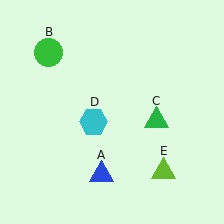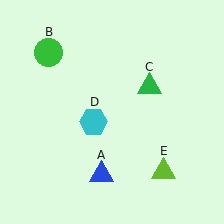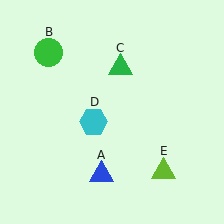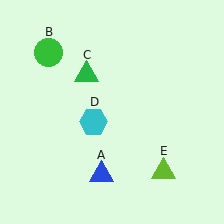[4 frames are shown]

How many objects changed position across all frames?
1 object changed position: green triangle (object C).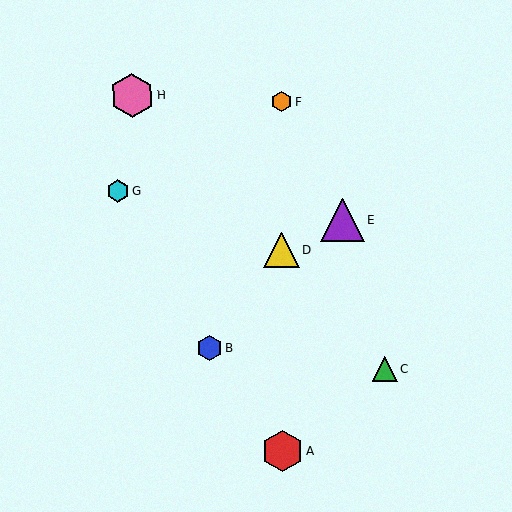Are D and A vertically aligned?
Yes, both are at x≈281.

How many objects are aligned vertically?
3 objects (A, D, F) are aligned vertically.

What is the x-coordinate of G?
Object G is at x≈117.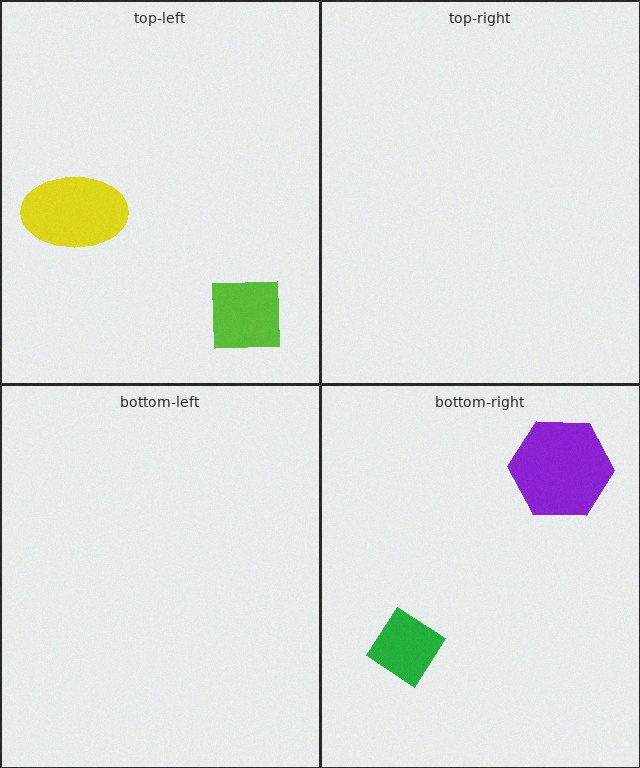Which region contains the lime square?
The top-left region.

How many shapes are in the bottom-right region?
2.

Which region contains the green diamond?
The bottom-right region.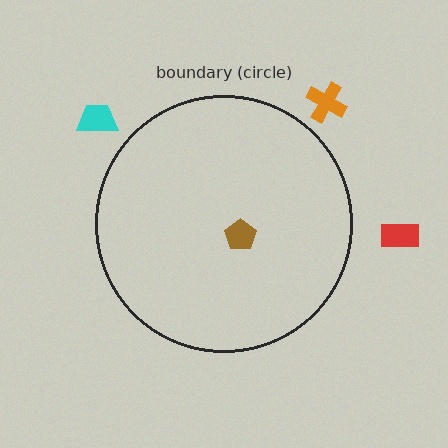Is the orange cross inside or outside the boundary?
Outside.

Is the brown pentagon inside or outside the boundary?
Inside.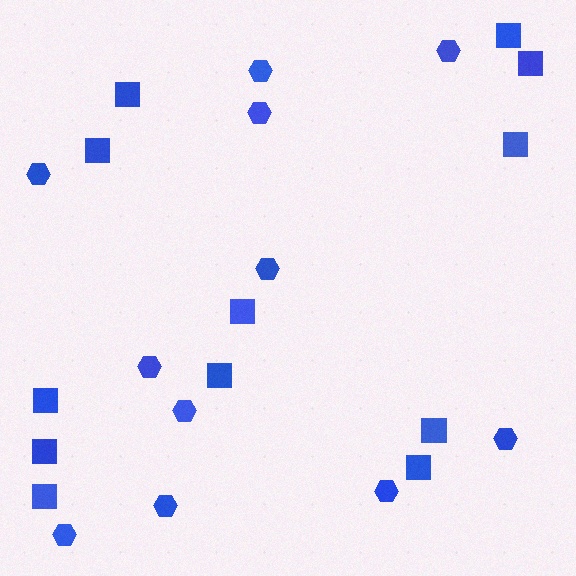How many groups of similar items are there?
There are 2 groups: one group of squares (12) and one group of hexagons (11).